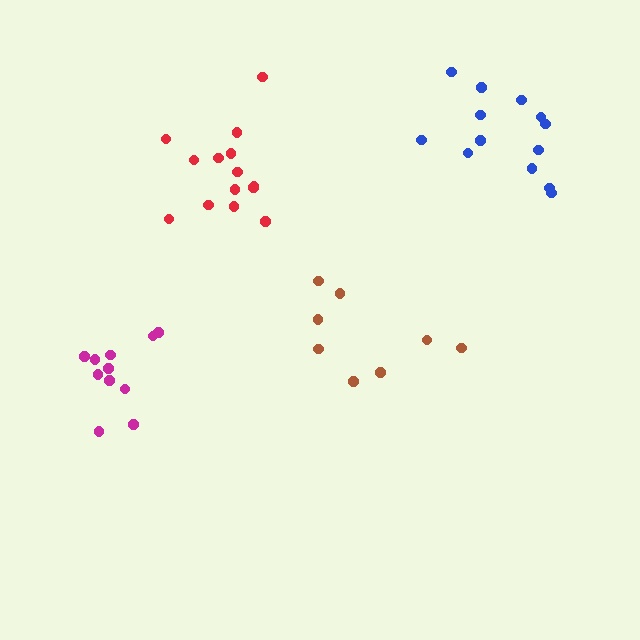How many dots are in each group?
Group 1: 14 dots, Group 2: 8 dots, Group 3: 13 dots, Group 4: 11 dots (46 total).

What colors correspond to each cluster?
The clusters are colored: red, brown, blue, magenta.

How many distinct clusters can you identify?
There are 4 distinct clusters.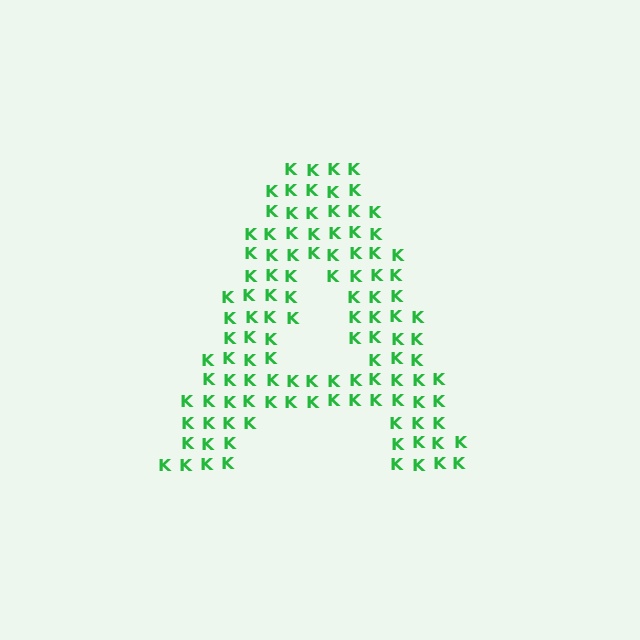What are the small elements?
The small elements are letter K's.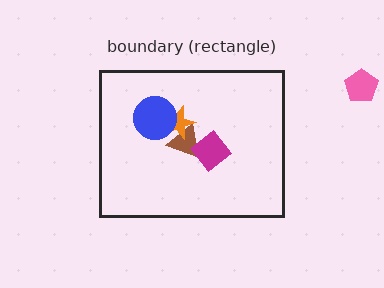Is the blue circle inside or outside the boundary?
Inside.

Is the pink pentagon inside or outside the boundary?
Outside.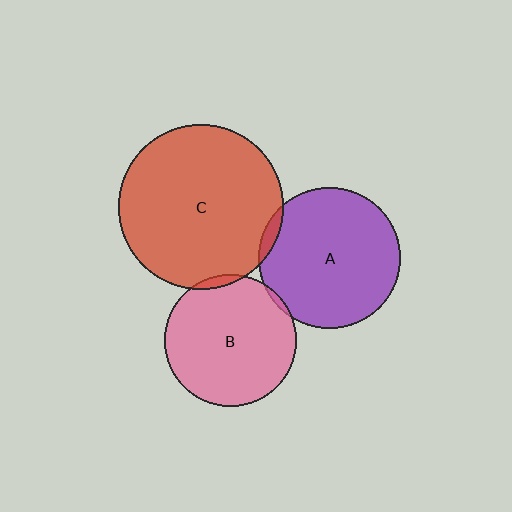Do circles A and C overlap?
Yes.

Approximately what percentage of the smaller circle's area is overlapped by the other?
Approximately 5%.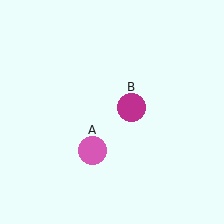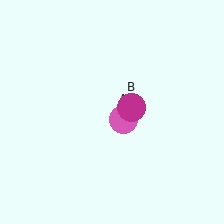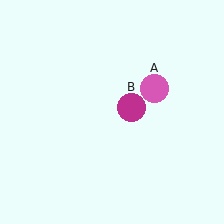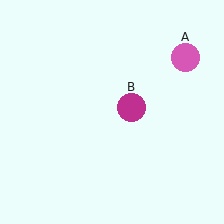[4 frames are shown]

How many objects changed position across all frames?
1 object changed position: pink circle (object A).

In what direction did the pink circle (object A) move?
The pink circle (object A) moved up and to the right.